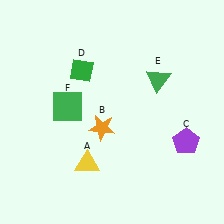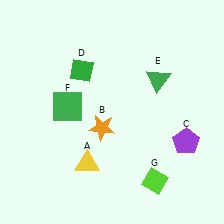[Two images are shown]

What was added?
A lime diamond (G) was added in Image 2.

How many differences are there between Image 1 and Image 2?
There is 1 difference between the two images.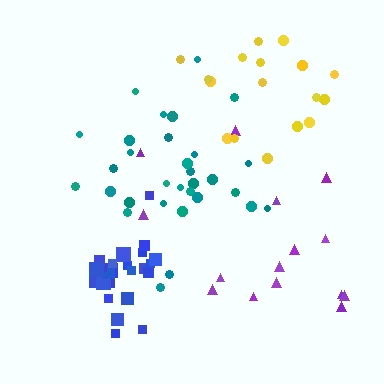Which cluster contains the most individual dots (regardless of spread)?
Teal (31).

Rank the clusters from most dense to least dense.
blue, teal, yellow, purple.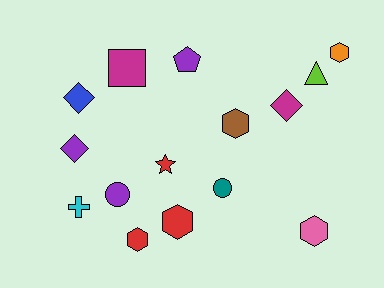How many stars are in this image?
There is 1 star.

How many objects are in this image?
There are 15 objects.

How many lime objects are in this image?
There is 1 lime object.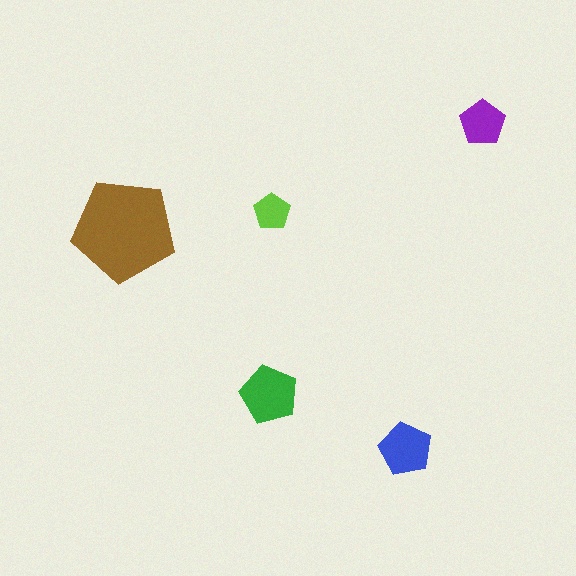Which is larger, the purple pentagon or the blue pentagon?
The blue one.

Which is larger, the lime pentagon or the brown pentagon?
The brown one.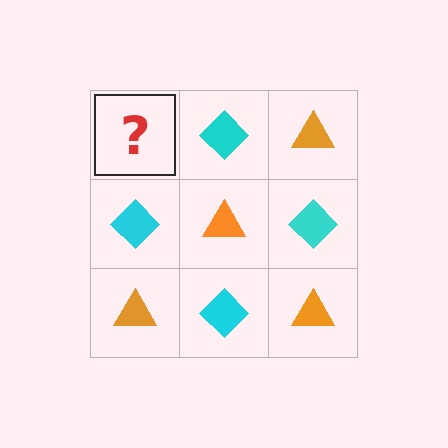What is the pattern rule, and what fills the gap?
The rule is that it alternates orange triangle and cyan diamond in a checkerboard pattern. The gap should be filled with an orange triangle.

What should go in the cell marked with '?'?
The missing cell should contain an orange triangle.